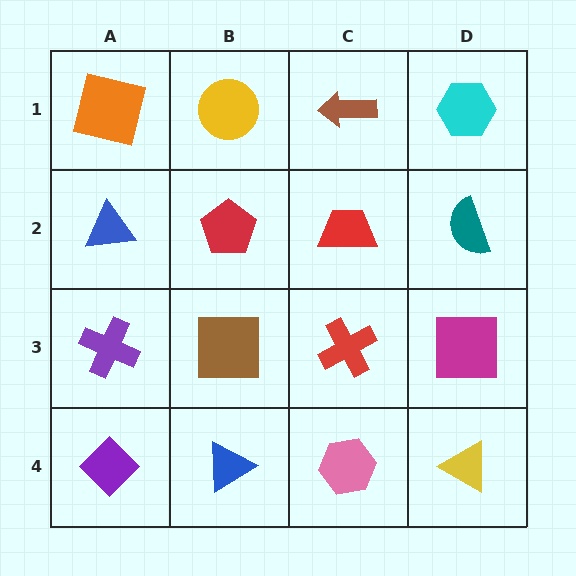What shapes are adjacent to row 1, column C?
A red trapezoid (row 2, column C), a yellow circle (row 1, column B), a cyan hexagon (row 1, column D).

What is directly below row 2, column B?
A brown square.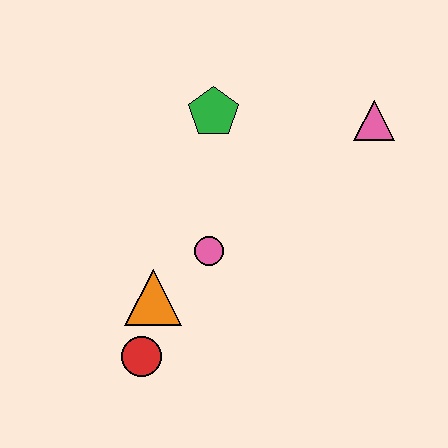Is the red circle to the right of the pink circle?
No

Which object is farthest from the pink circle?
The pink triangle is farthest from the pink circle.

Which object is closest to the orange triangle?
The red circle is closest to the orange triangle.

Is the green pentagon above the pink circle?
Yes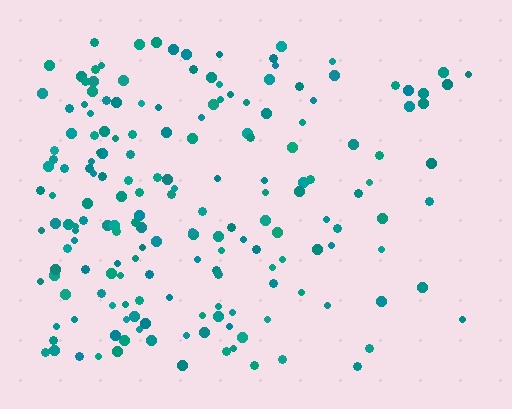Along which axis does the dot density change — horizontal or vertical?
Horizontal.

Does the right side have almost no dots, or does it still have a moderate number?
Still a moderate number, just noticeably fewer than the left.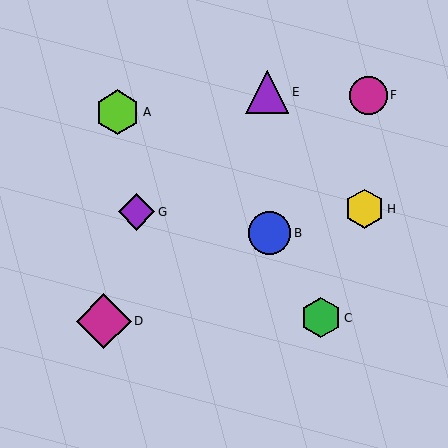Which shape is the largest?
The magenta diamond (labeled D) is the largest.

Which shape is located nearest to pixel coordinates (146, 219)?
The purple diamond (labeled G) at (137, 212) is nearest to that location.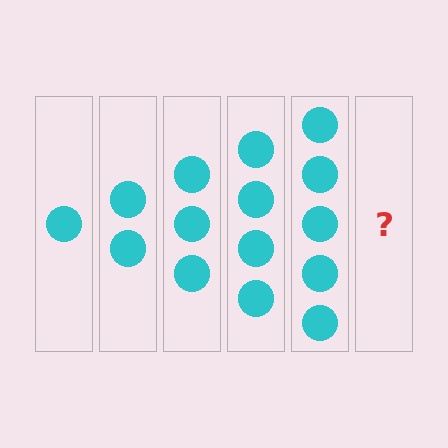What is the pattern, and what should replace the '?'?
The pattern is that each step adds one more circle. The '?' should be 6 circles.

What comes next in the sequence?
The next element should be 6 circles.